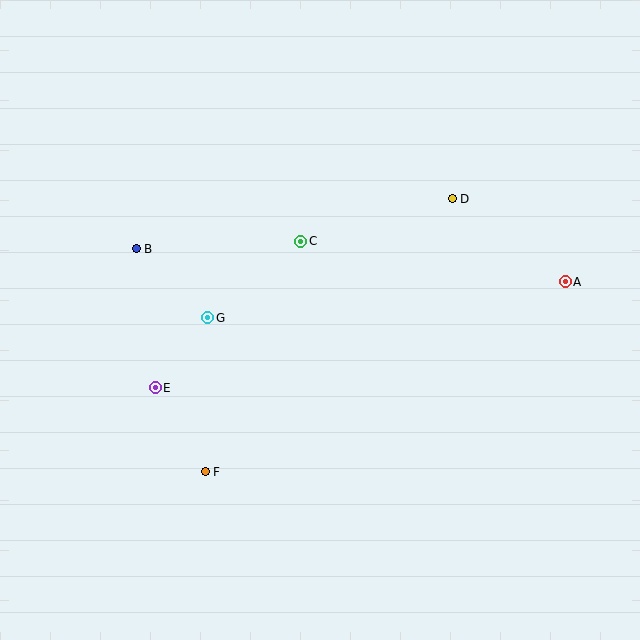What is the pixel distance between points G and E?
The distance between G and E is 88 pixels.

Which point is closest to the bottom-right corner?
Point A is closest to the bottom-right corner.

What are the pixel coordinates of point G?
Point G is at (208, 318).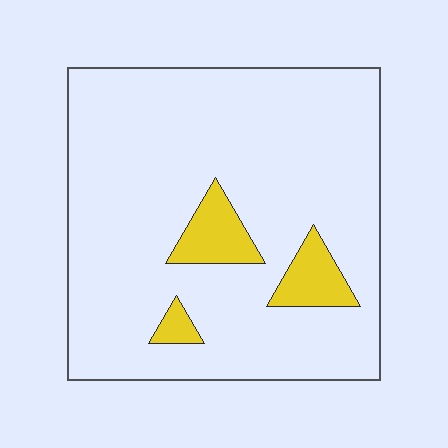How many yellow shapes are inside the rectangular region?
3.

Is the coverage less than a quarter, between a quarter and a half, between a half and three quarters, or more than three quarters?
Less than a quarter.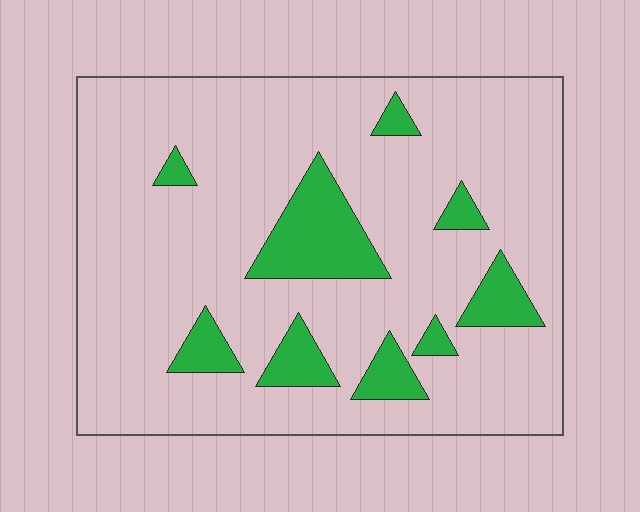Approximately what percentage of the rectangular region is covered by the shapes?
Approximately 15%.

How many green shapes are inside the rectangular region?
9.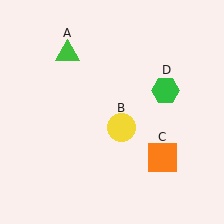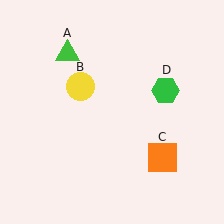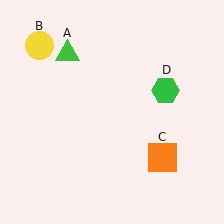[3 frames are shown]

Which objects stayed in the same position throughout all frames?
Green triangle (object A) and orange square (object C) and green hexagon (object D) remained stationary.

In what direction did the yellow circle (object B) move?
The yellow circle (object B) moved up and to the left.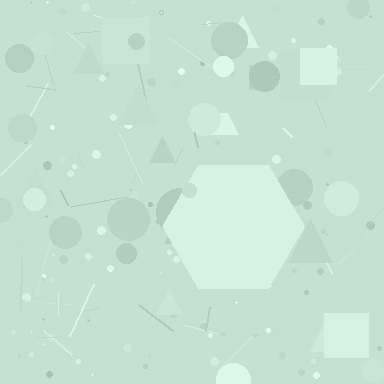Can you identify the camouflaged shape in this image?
The camouflaged shape is a hexagon.